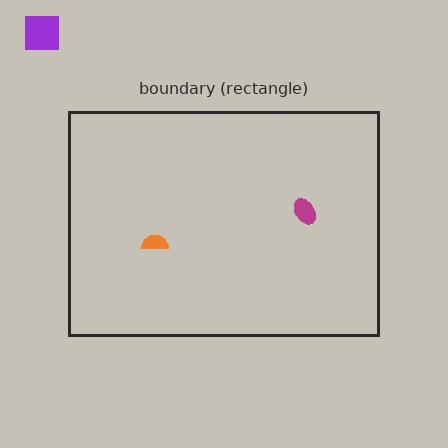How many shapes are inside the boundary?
2 inside, 1 outside.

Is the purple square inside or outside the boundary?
Outside.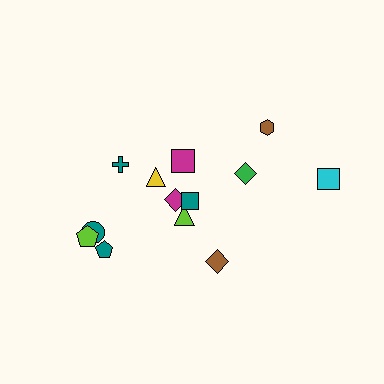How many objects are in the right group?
There are 5 objects.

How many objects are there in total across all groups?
There are 13 objects.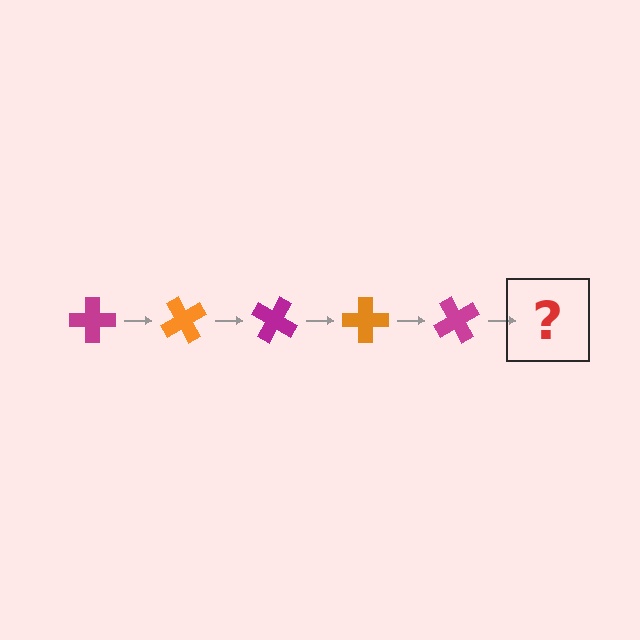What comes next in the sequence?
The next element should be an orange cross, rotated 300 degrees from the start.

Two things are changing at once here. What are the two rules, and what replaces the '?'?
The two rules are that it rotates 60 degrees each step and the color cycles through magenta and orange. The '?' should be an orange cross, rotated 300 degrees from the start.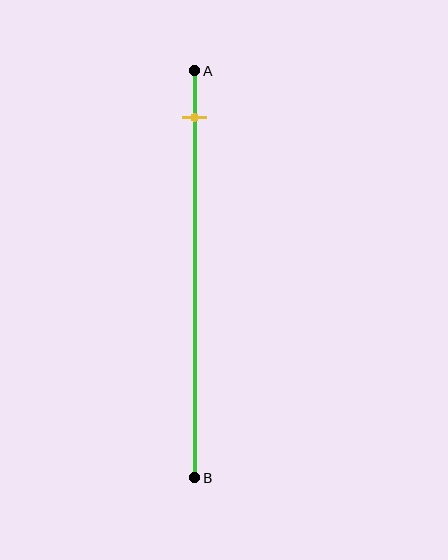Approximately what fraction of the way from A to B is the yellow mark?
The yellow mark is approximately 10% of the way from A to B.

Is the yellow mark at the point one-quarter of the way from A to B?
No, the mark is at about 10% from A, not at the 25% one-quarter point.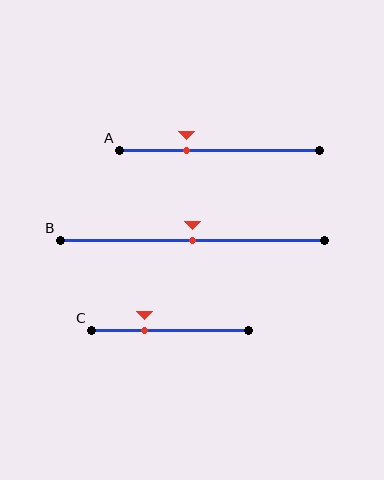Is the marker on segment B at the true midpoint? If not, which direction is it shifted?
Yes, the marker on segment B is at the true midpoint.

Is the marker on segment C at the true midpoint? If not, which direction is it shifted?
No, the marker on segment C is shifted to the left by about 16% of the segment length.